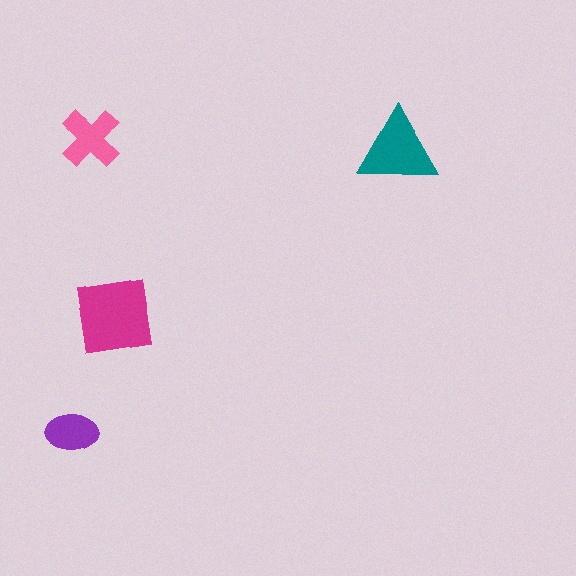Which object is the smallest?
The purple ellipse.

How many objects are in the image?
There are 4 objects in the image.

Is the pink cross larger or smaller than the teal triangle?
Smaller.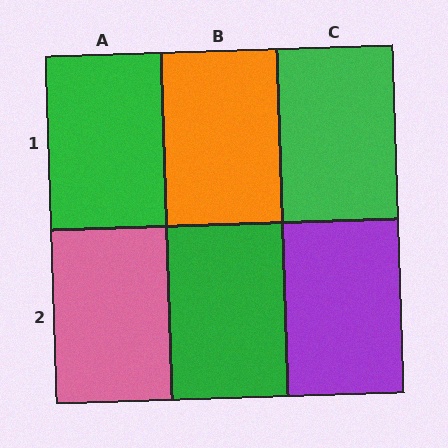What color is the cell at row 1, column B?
Orange.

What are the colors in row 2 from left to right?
Pink, green, purple.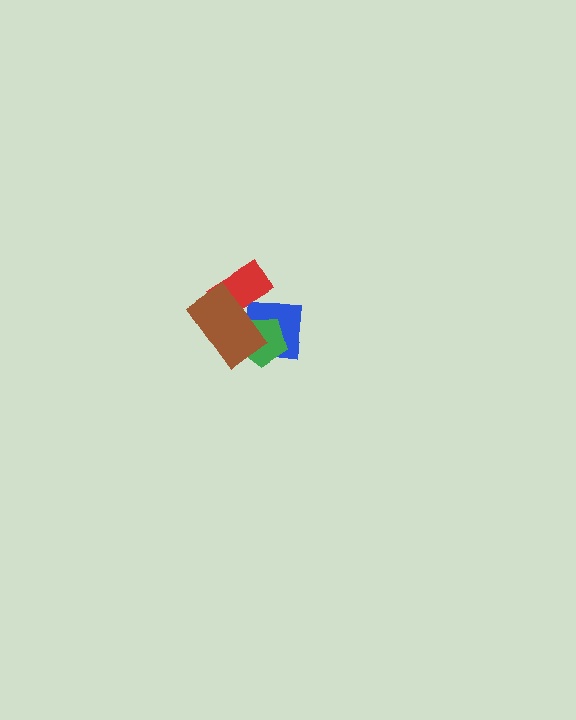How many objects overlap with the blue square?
2 objects overlap with the blue square.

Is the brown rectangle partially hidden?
No, no other shape covers it.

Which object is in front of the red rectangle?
The brown rectangle is in front of the red rectangle.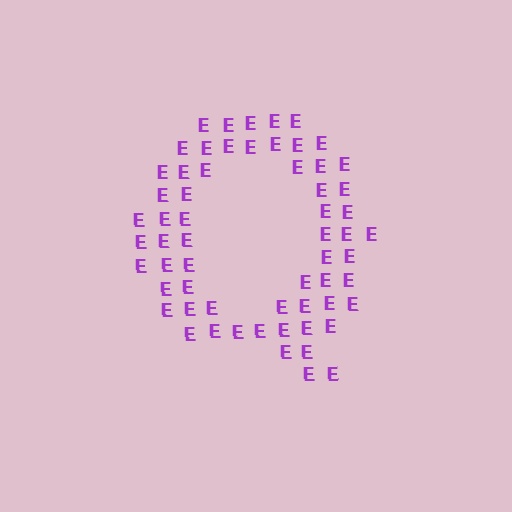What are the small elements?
The small elements are letter E's.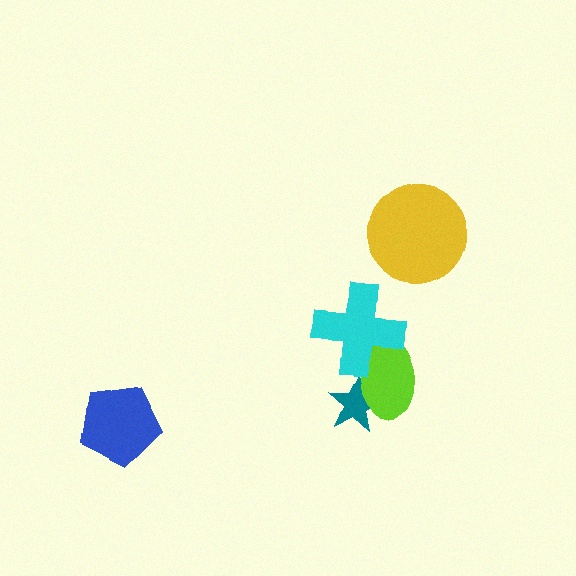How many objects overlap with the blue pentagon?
0 objects overlap with the blue pentagon.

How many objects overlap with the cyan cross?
1 object overlaps with the cyan cross.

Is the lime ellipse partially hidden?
Yes, it is partially covered by another shape.